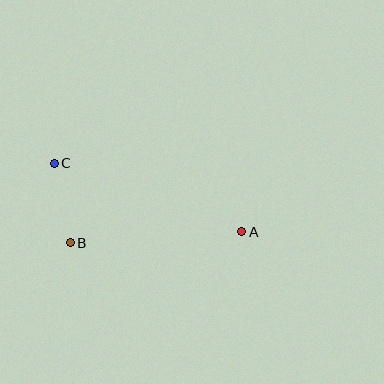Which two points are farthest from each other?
Points A and C are farthest from each other.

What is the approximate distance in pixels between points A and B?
The distance between A and B is approximately 172 pixels.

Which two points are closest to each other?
Points B and C are closest to each other.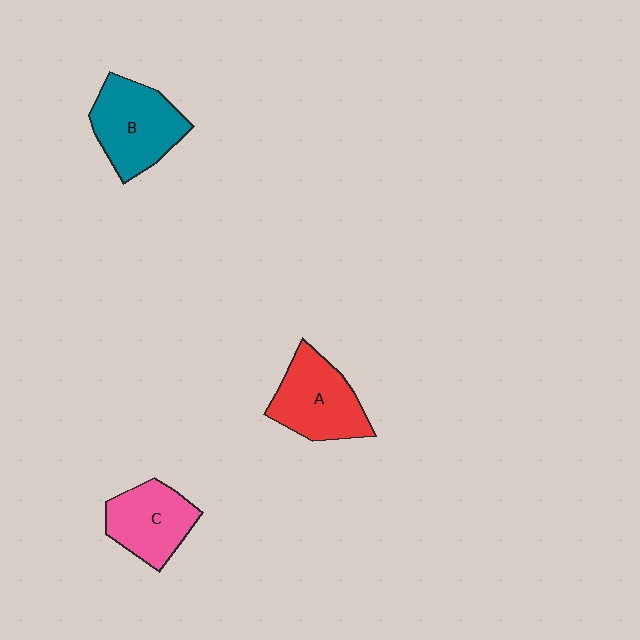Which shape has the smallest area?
Shape C (pink).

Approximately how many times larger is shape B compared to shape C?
Approximately 1.2 times.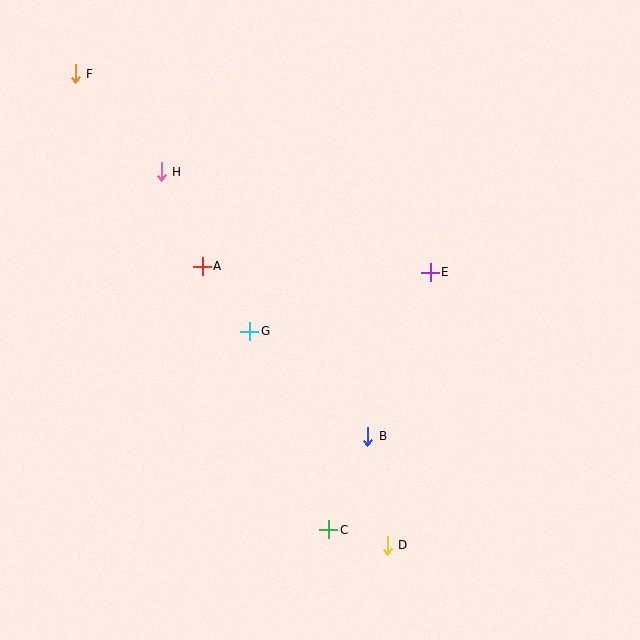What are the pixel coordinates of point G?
Point G is at (250, 331).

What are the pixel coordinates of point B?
Point B is at (368, 436).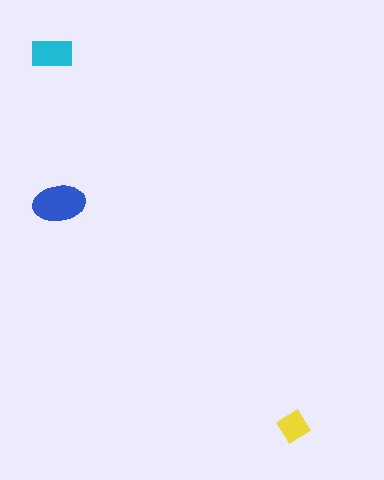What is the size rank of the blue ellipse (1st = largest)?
1st.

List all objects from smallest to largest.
The yellow diamond, the cyan rectangle, the blue ellipse.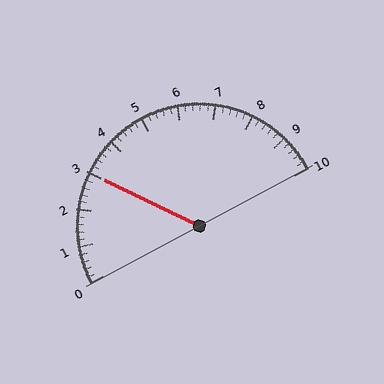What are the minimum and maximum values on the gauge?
The gauge ranges from 0 to 10.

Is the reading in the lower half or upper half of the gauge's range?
The reading is in the lower half of the range (0 to 10).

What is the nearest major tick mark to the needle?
The nearest major tick mark is 3.